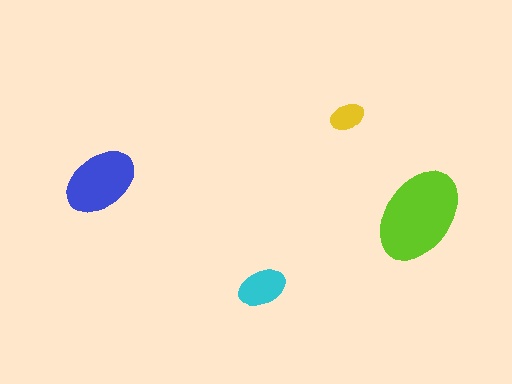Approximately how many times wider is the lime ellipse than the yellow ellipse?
About 3 times wider.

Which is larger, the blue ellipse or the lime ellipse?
The lime one.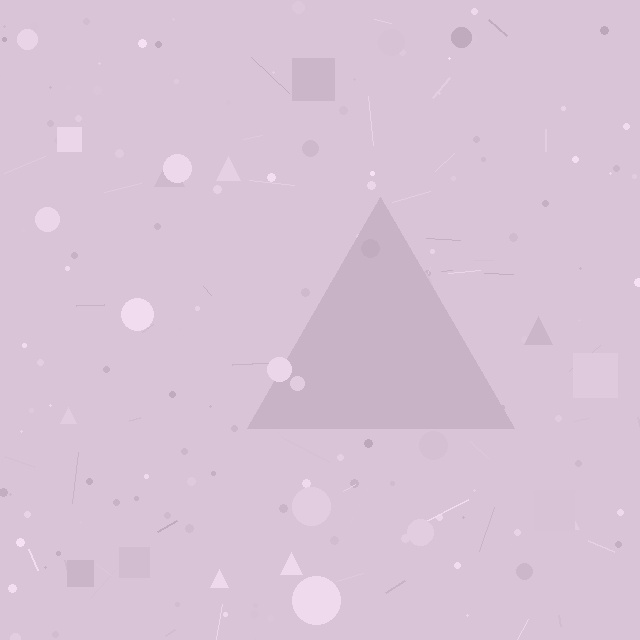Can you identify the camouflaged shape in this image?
The camouflaged shape is a triangle.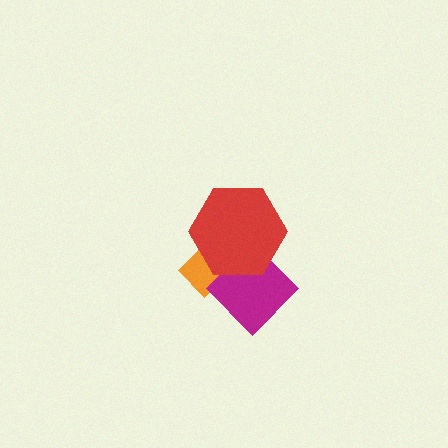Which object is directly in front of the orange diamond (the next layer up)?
The magenta diamond is directly in front of the orange diamond.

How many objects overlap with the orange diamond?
2 objects overlap with the orange diamond.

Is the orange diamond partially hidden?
Yes, it is partially covered by another shape.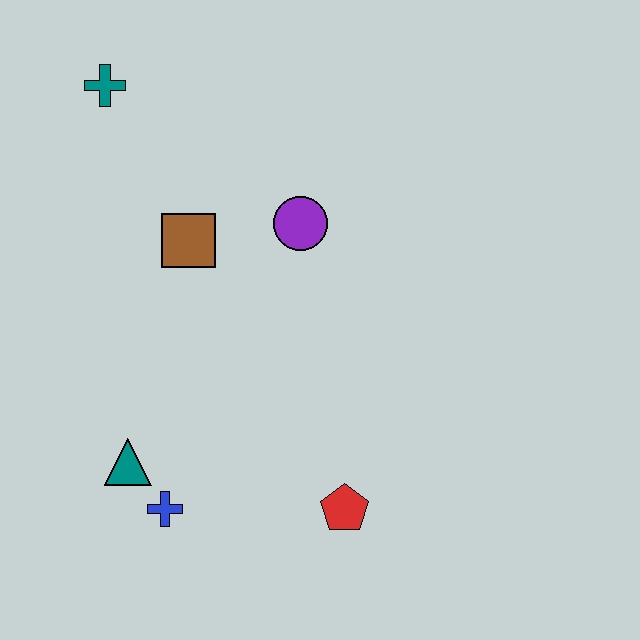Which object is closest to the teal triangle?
The blue cross is closest to the teal triangle.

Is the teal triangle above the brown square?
No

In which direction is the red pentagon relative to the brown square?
The red pentagon is below the brown square.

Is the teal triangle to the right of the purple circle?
No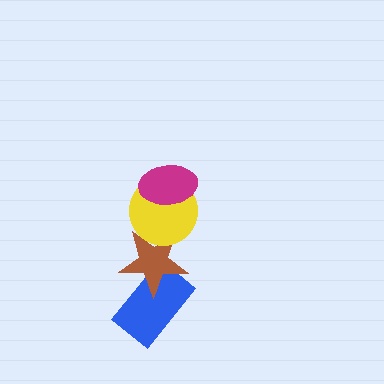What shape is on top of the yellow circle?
The magenta ellipse is on top of the yellow circle.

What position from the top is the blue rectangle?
The blue rectangle is 4th from the top.